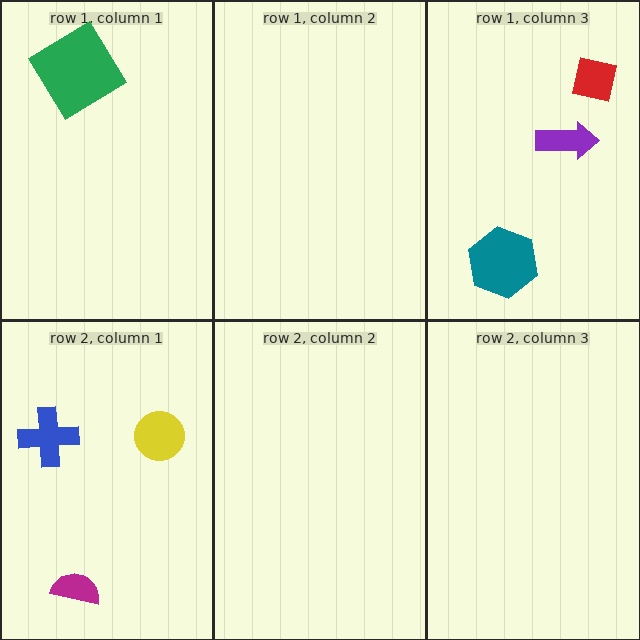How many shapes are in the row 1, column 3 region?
3.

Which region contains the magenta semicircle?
The row 2, column 1 region.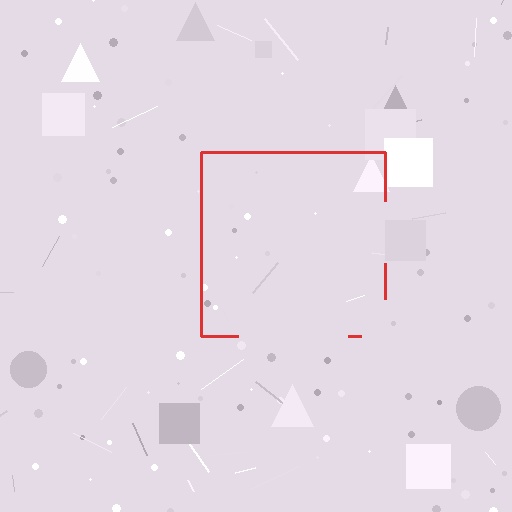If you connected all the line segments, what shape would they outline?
They would outline a square.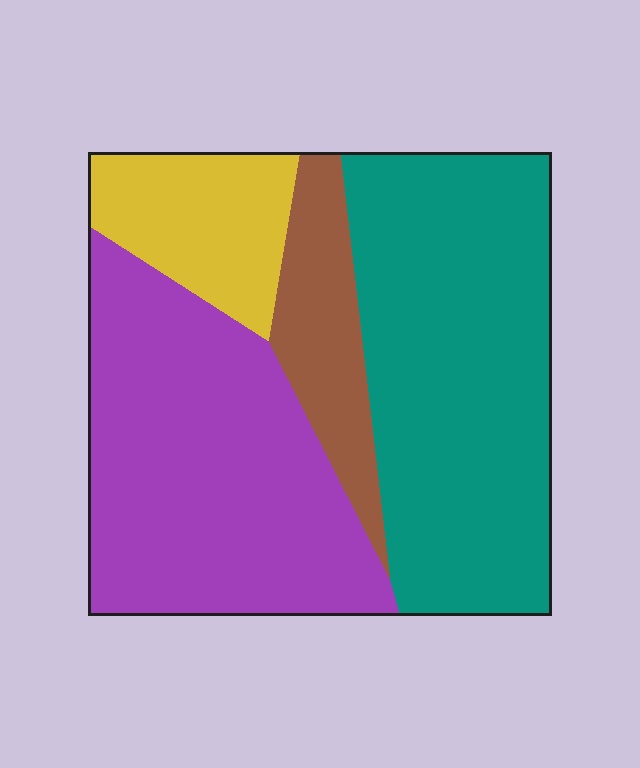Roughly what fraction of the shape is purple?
Purple takes up between a third and a half of the shape.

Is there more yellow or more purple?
Purple.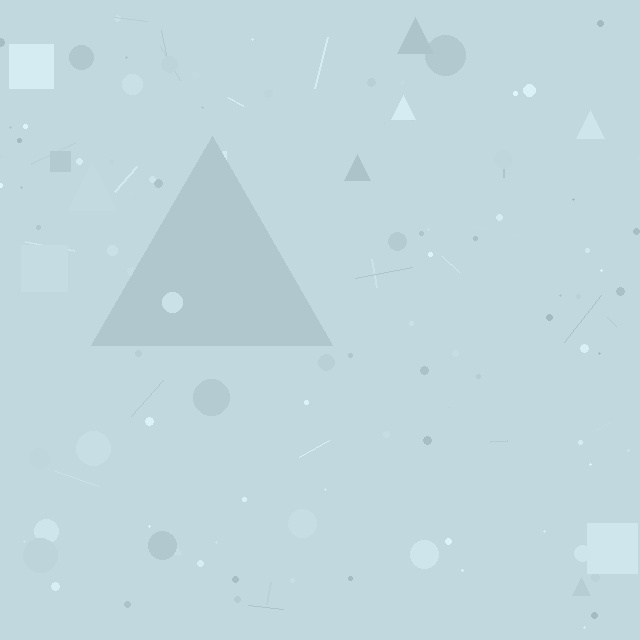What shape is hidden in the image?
A triangle is hidden in the image.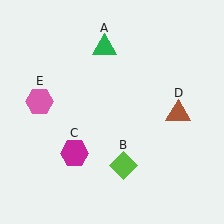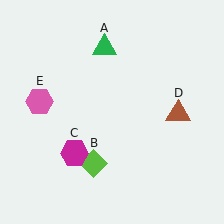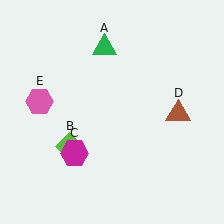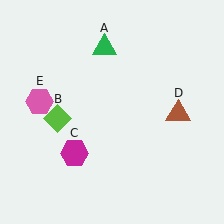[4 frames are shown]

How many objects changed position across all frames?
1 object changed position: lime diamond (object B).